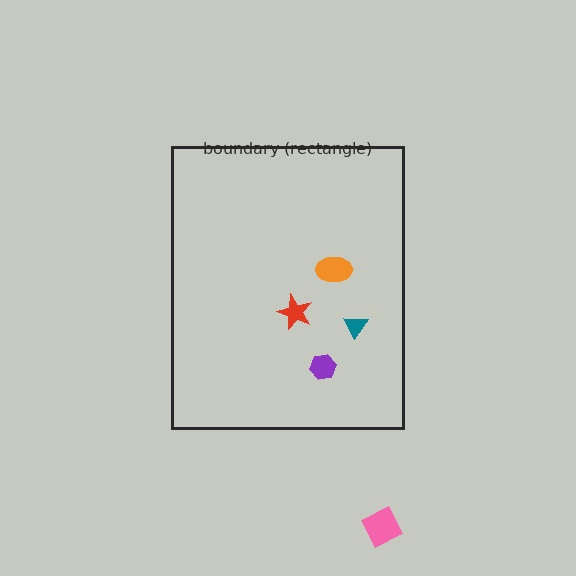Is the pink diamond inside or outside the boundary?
Outside.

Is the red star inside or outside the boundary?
Inside.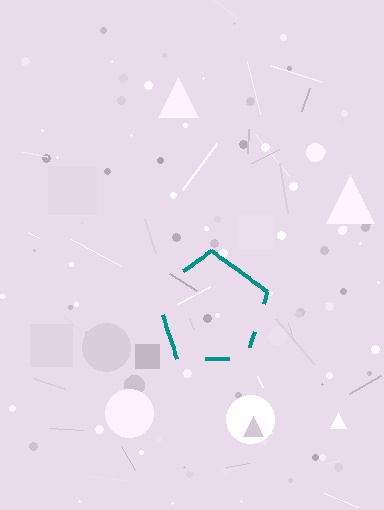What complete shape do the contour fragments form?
The contour fragments form a pentagon.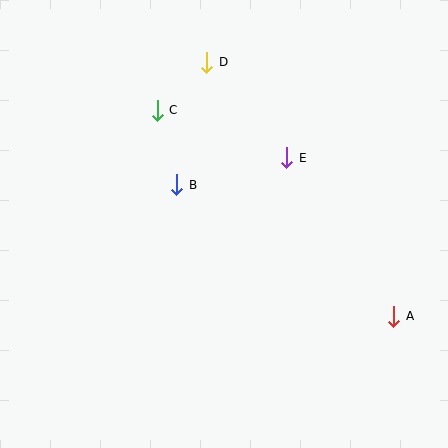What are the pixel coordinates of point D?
Point D is at (207, 62).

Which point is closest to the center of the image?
Point B at (177, 185) is closest to the center.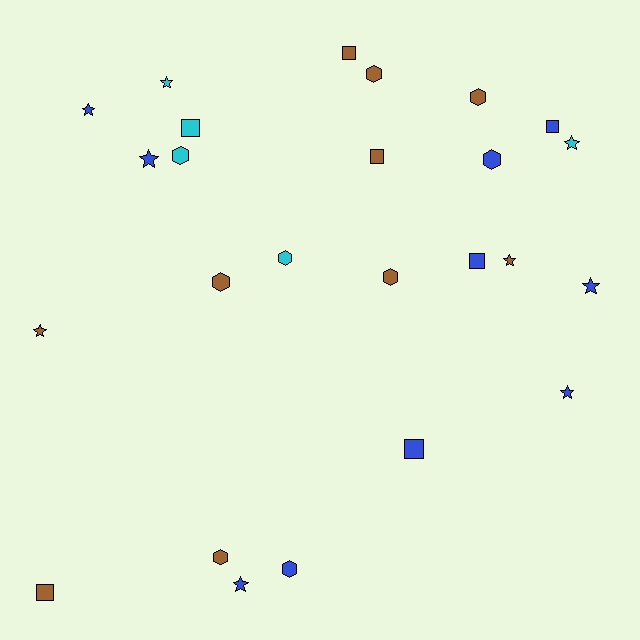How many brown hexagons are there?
There are 5 brown hexagons.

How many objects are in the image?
There are 25 objects.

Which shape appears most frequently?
Hexagon, with 9 objects.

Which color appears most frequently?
Blue, with 10 objects.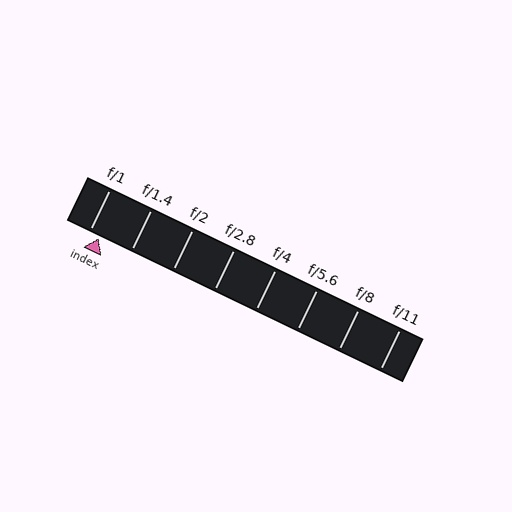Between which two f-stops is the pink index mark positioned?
The index mark is between f/1 and f/1.4.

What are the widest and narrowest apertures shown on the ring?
The widest aperture shown is f/1 and the narrowest is f/11.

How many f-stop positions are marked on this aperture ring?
There are 8 f-stop positions marked.